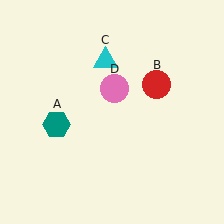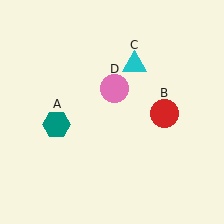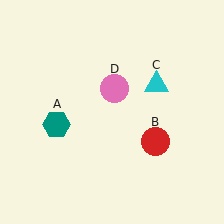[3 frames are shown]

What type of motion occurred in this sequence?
The red circle (object B), cyan triangle (object C) rotated clockwise around the center of the scene.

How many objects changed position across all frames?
2 objects changed position: red circle (object B), cyan triangle (object C).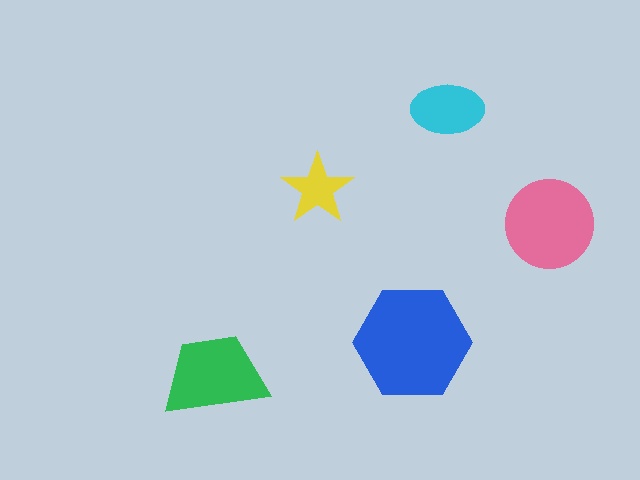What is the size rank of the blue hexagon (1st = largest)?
1st.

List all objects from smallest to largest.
The yellow star, the cyan ellipse, the green trapezoid, the pink circle, the blue hexagon.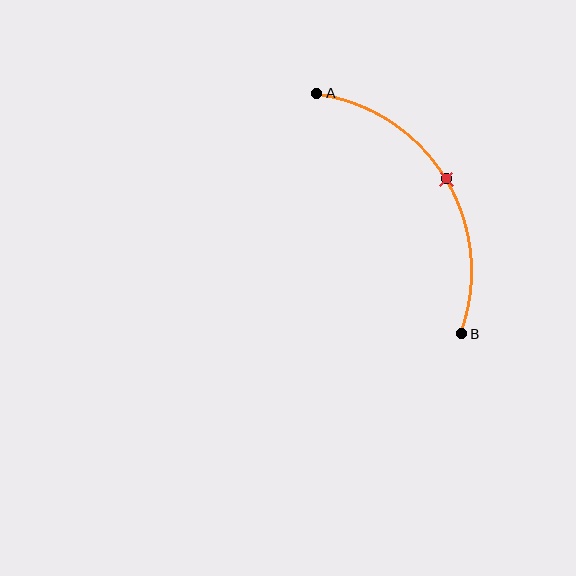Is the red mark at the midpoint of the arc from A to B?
Yes. The red mark lies on the arc at equal arc-length from both A and B — it is the arc midpoint.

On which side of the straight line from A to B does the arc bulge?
The arc bulges to the right of the straight line connecting A and B.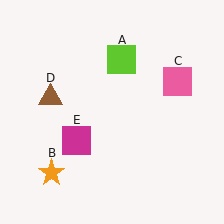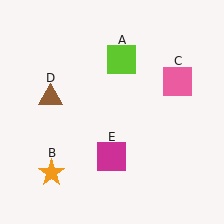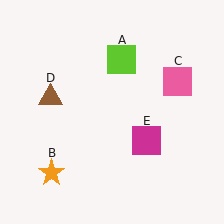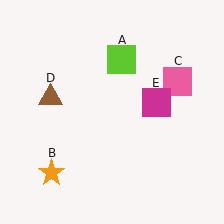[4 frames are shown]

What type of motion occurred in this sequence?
The magenta square (object E) rotated counterclockwise around the center of the scene.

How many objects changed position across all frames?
1 object changed position: magenta square (object E).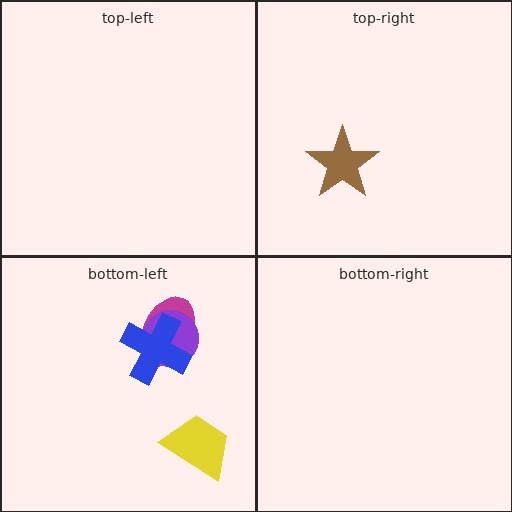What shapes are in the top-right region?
The brown star.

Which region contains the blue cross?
The bottom-left region.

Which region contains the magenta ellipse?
The bottom-left region.